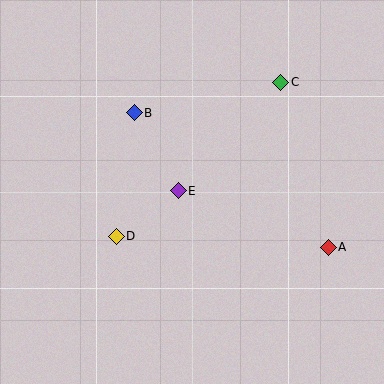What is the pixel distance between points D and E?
The distance between D and E is 77 pixels.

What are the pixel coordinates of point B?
Point B is at (134, 113).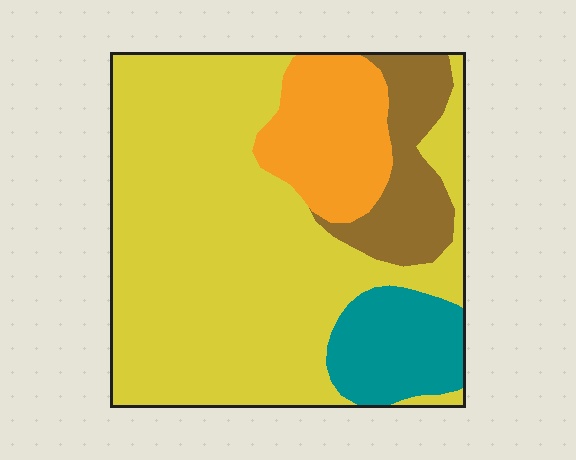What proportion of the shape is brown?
Brown takes up less than a sixth of the shape.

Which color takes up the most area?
Yellow, at roughly 65%.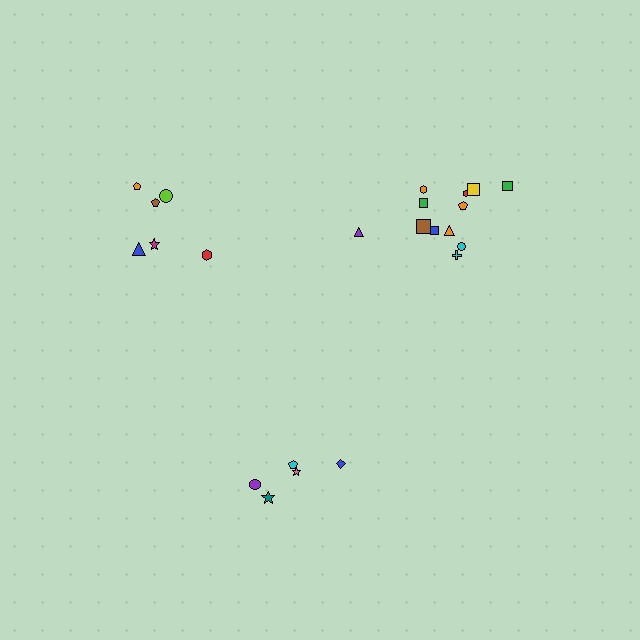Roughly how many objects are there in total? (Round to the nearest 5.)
Roughly 25 objects in total.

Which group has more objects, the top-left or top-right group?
The top-right group.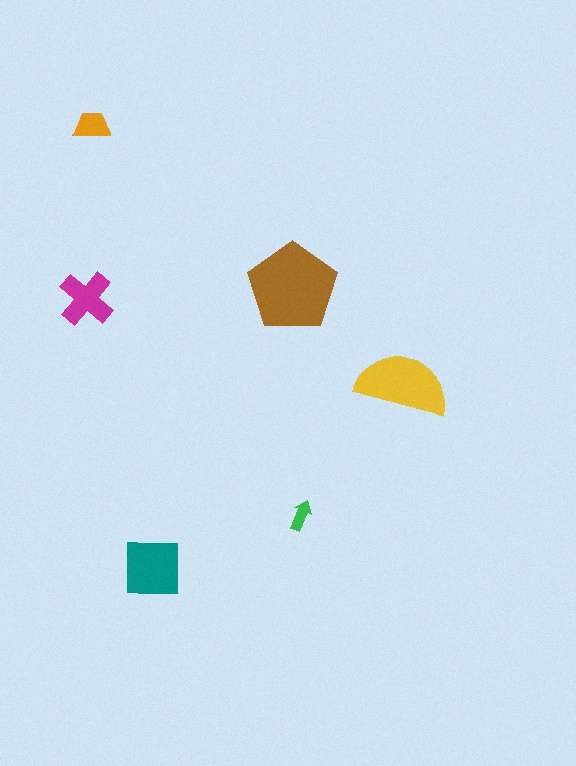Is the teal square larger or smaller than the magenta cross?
Larger.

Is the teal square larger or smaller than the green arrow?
Larger.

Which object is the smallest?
The green arrow.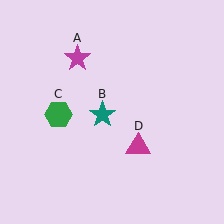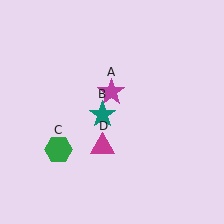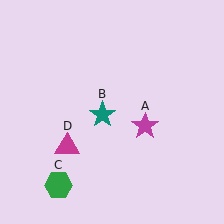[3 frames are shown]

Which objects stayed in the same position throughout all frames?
Teal star (object B) remained stationary.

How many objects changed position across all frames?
3 objects changed position: magenta star (object A), green hexagon (object C), magenta triangle (object D).